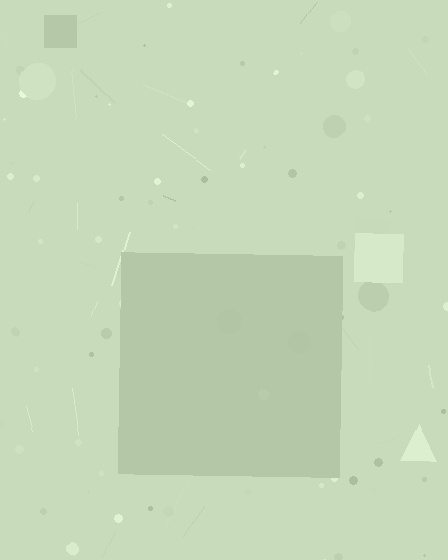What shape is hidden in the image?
A square is hidden in the image.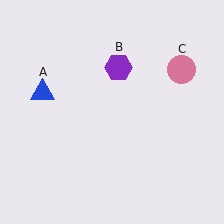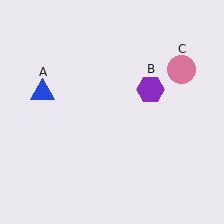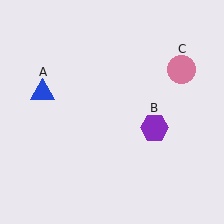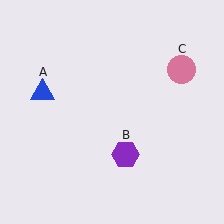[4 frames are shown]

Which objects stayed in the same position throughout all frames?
Blue triangle (object A) and pink circle (object C) remained stationary.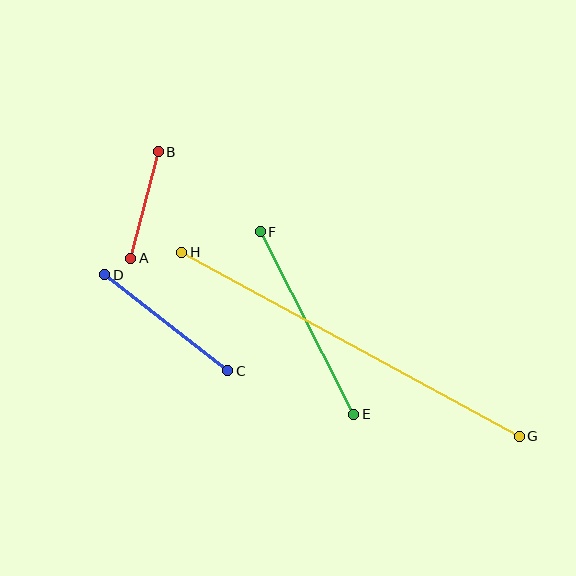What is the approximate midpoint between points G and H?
The midpoint is at approximately (351, 344) pixels.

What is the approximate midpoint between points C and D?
The midpoint is at approximately (166, 323) pixels.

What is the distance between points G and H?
The distance is approximately 384 pixels.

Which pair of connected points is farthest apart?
Points G and H are farthest apart.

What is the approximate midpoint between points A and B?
The midpoint is at approximately (144, 205) pixels.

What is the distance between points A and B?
The distance is approximately 110 pixels.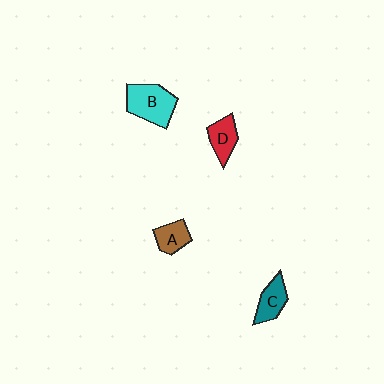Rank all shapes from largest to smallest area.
From largest to smallest: B (cyan), C (teal), D (red), A (brown).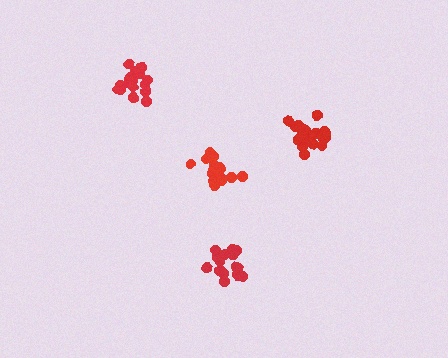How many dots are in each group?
Group 1: 17 dots, Group 2: 17 dots, Group 3: 16 dots, Group 4: 21 dots (71 total).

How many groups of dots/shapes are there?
There are 4 groups.